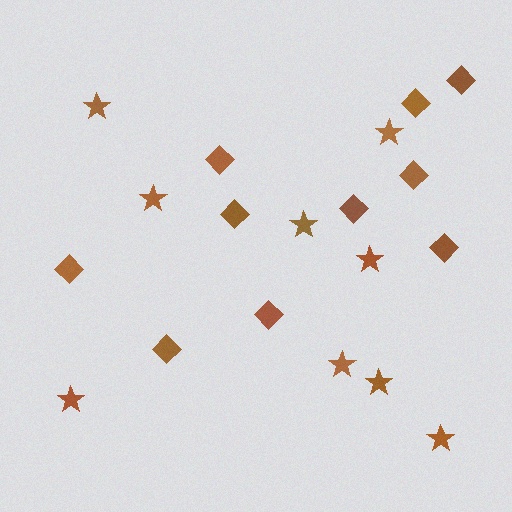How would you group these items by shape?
There are 2 groups: one group of stars (9) and one group of diamonds (10).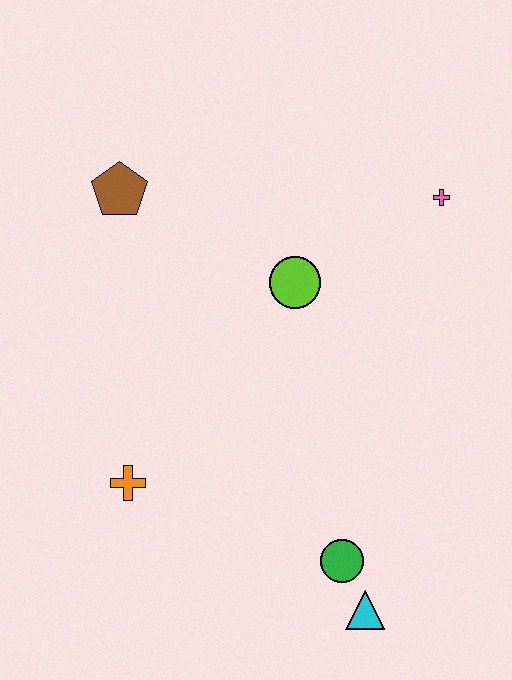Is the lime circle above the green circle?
Yes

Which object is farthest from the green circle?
The brown pentagon is farthest from the green circle.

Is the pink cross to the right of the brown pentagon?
Yes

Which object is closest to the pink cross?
The lime circle is closest to the pink cross.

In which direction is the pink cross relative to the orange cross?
The pink cross is to the right of the orange cross.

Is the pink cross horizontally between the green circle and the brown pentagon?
No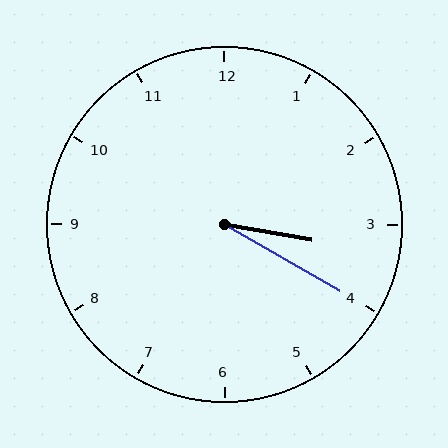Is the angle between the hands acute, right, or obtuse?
It is acute.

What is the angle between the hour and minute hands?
Approximately 20 degrees.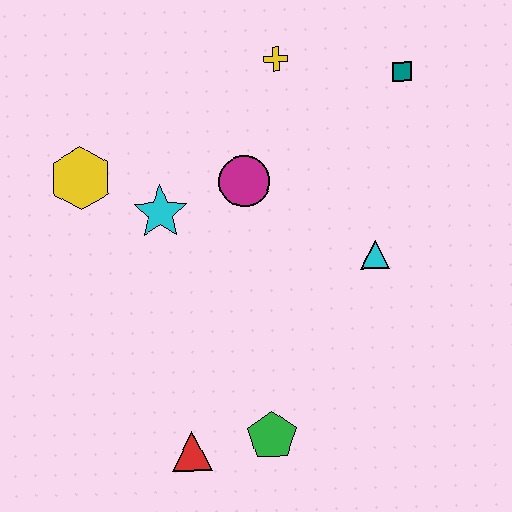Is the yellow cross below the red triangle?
No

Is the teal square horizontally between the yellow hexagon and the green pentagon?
No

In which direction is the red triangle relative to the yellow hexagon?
The red triangle is below the yellow hexagon.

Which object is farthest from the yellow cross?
The red triangle is farthest from the yellow cross.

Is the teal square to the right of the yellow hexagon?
Yes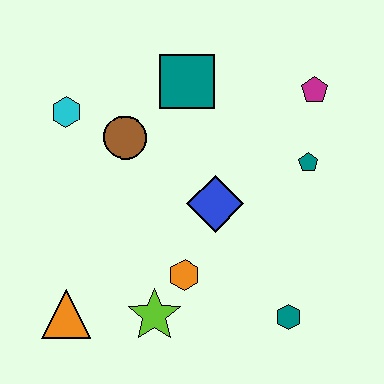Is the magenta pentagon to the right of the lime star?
Yes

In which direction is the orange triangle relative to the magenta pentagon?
The orange triangle is to the left of the magenta pentagon.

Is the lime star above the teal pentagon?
No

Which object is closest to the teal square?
The brown circle is closest to the teal square.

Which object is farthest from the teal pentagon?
The orange triangle is farthest from the teal pentagon.